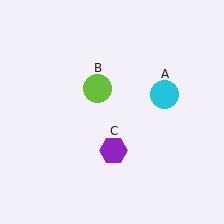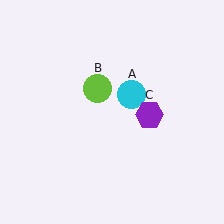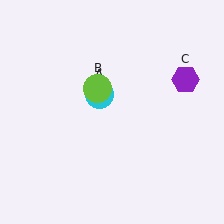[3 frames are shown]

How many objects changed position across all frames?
2 objects changed position: cyan circle (object A), purple hexagon (object C).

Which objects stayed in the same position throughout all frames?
Lime circle (object B) remained stationary.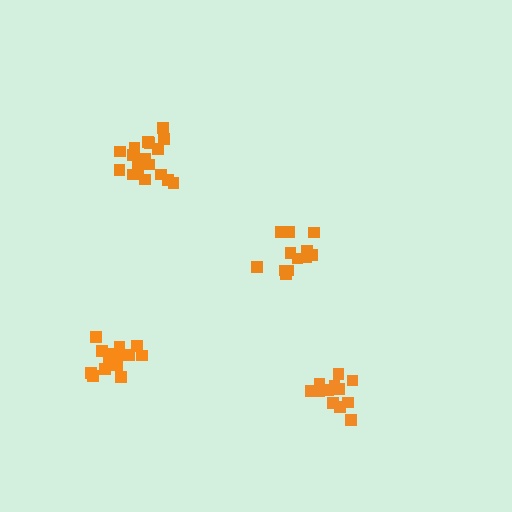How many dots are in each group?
Group 1: 12 dots, Group 2: 12 dots, Group 3: 14 dots, Group 4: 18 dots (56 total).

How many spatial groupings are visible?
There are 4 spatial groupings.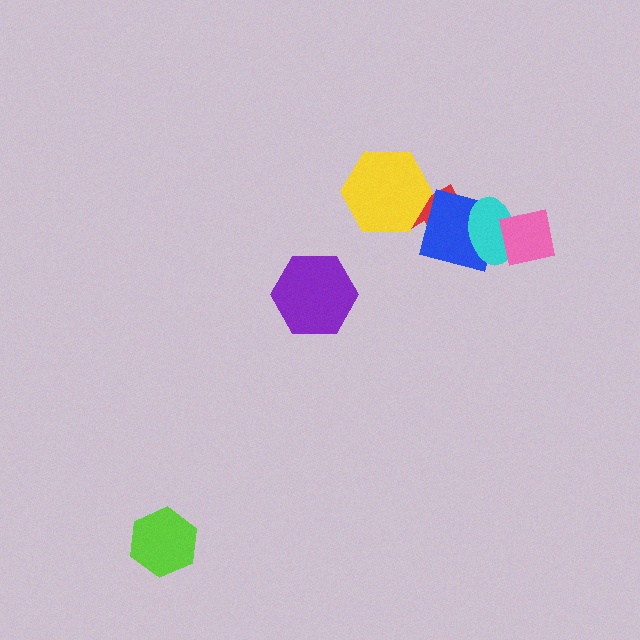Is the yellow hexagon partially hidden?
No, no other shape covers it.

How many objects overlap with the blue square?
2 objects overlap with the blue square.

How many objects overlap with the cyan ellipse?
2 objects overlap with the cyan ellipse.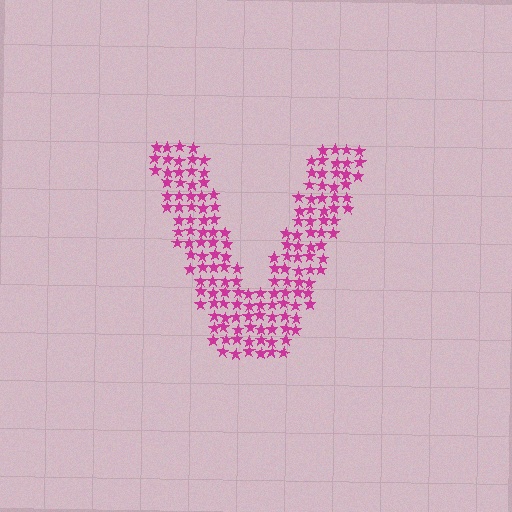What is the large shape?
The large shape is the letter V.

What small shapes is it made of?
It is made of small stars.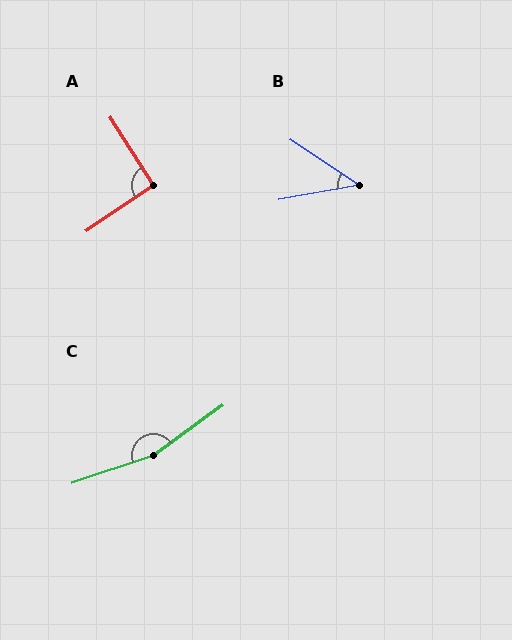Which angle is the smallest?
B, at approximately 44 degrees.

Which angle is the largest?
C, at approximately 163 degrees.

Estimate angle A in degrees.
Approximately 91 degrees.